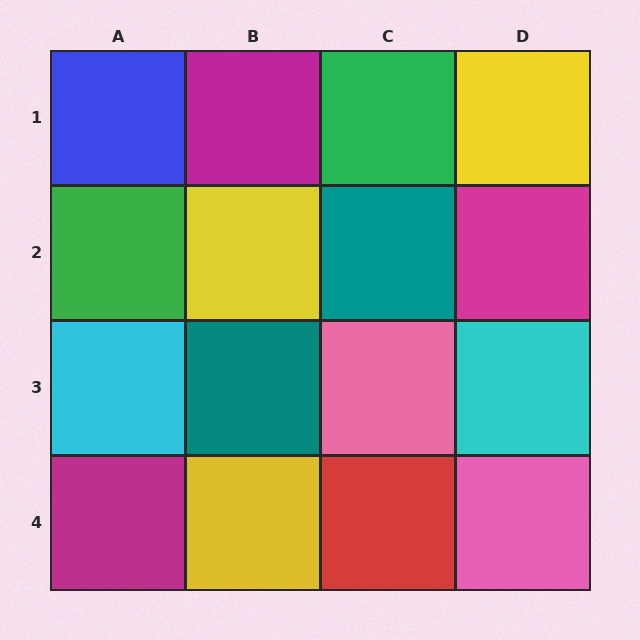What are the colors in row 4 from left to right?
Magenta, yellow, red, pink.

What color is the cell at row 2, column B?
Yellow.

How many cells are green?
2 cells are green.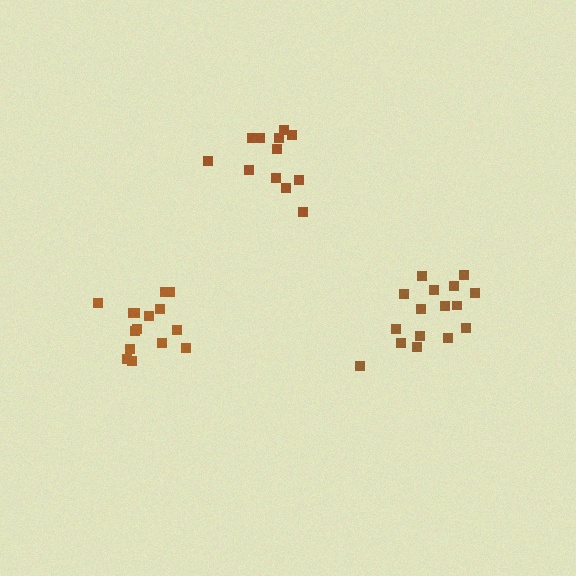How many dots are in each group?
Group 1: 15 dots, Group 2: 12 dots, Group 3: 16 dots (43 total).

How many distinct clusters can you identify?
There are 3 distinct clusters.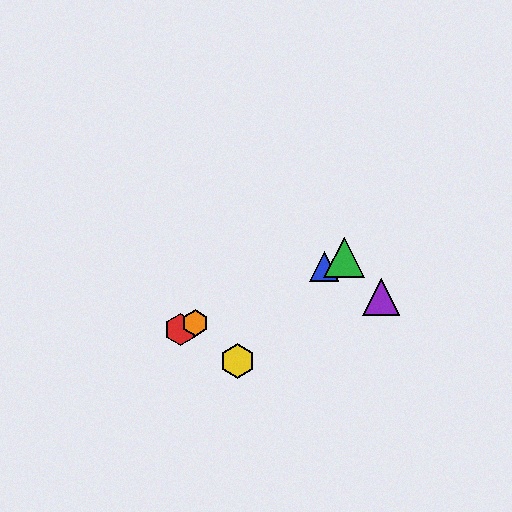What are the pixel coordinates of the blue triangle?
The blue triangle is at (324, 266).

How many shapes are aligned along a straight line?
4 shapes (the red hexagon, the blue triangle, the green triangle, the orange hexagon) are aligned along a straight line.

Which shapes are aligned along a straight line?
The red hexagon, the blue triangle, the green triangle, the orange hexagon are aligned along a straight line.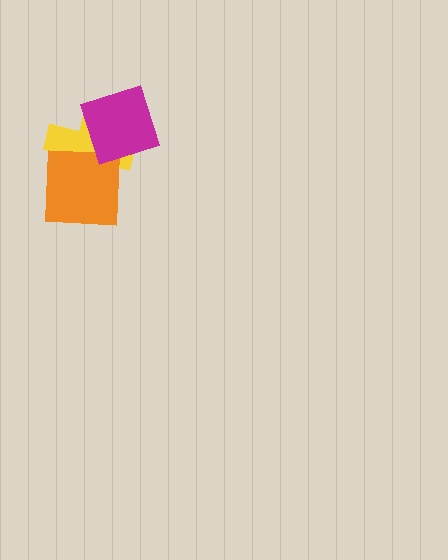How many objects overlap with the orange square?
1 object overlaps with the orange square.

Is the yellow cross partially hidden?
Yes, it is partially covered by another shape.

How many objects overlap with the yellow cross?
2 objects overlap with the yellow cross.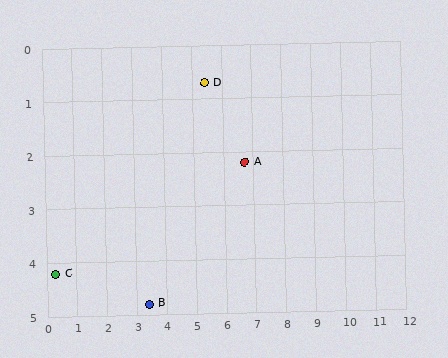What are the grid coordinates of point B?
Point B is at approximately (3.4, 4.8).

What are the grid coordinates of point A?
Point A is at approximately (6.7, 2.2).